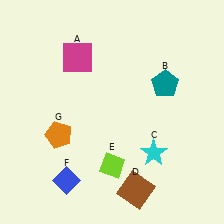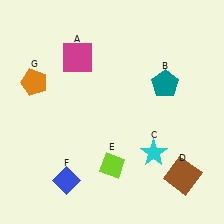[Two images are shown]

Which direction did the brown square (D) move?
The brown square (D) moved right.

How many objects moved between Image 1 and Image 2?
2 objects moved between the two images.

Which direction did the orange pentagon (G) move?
The orange pentagon (G) moved up.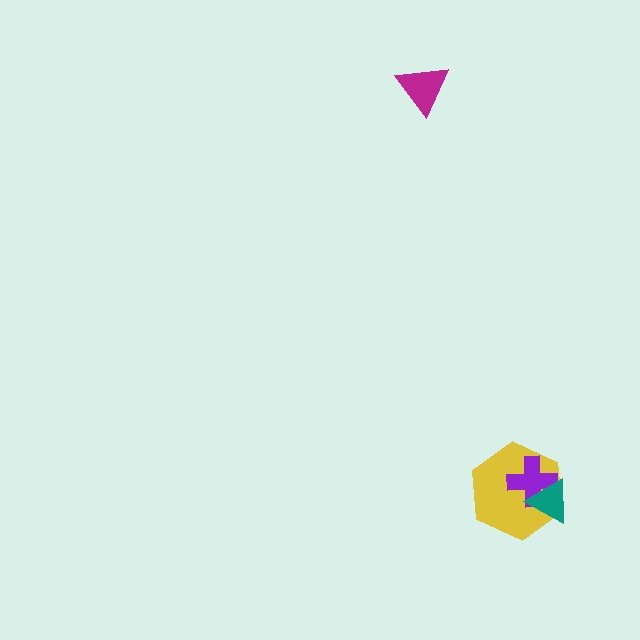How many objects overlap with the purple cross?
2 objects overlap with the purple cross.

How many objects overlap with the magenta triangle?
0 objects overlap with the magenta triangle.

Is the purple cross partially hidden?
Yes, it is partially covered by another shape.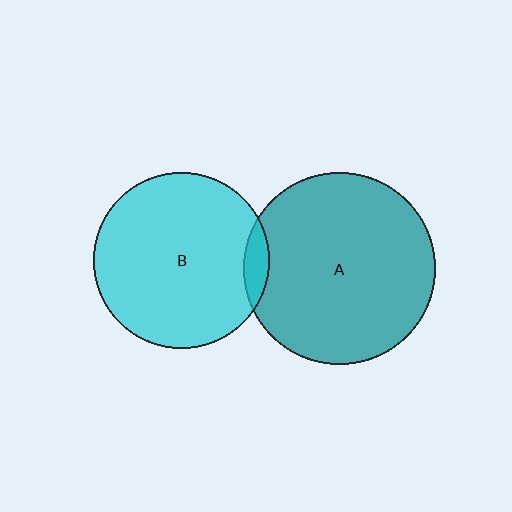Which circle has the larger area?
Circle A (teal).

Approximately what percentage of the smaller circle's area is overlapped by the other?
Approximately 5%.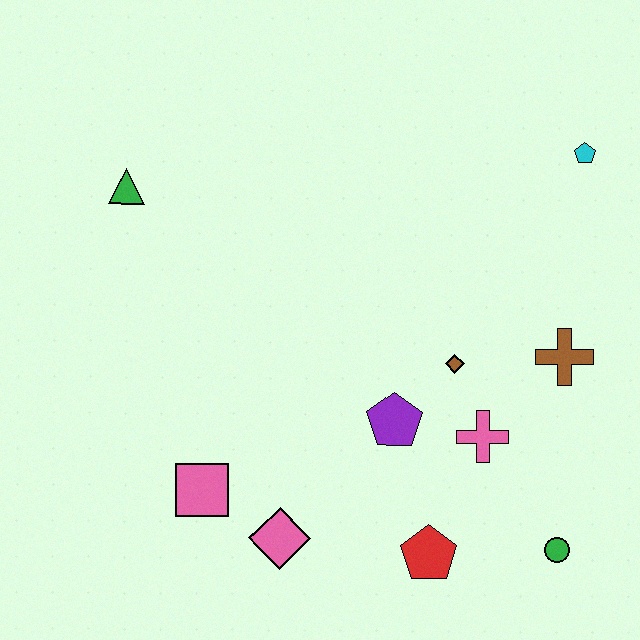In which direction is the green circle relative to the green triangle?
The green circle is to the right of the green triangle.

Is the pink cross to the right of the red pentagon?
Yes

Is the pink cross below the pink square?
No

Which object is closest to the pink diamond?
The pink square is closest to the pink diamond.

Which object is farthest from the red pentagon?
The green triangle is farthest from the red pentagon.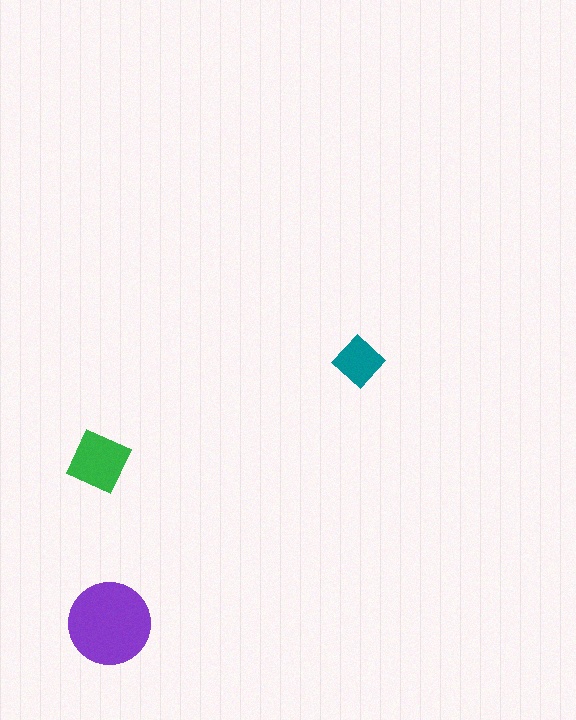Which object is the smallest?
The teal diamond.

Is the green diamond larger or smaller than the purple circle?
Smaller.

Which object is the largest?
The purple circle.